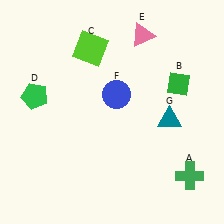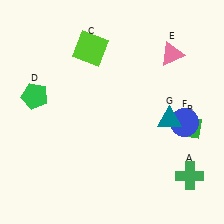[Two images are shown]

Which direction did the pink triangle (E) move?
The pink triangle (E) moved right.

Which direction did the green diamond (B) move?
The green diamond (B) moved down.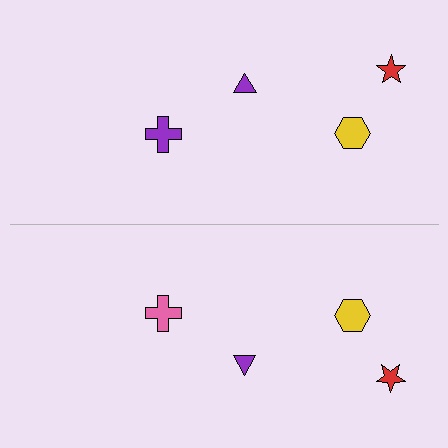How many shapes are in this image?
There are 8 shapes in this image.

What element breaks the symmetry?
The pink cross on the bottom side breaks the symmetry — its mirror counterpart is purple.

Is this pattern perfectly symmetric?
No, the pattern is not perfectly symmetric. The pink cross on the bottom side breaks the symmetry — its mirror counterpart is purple.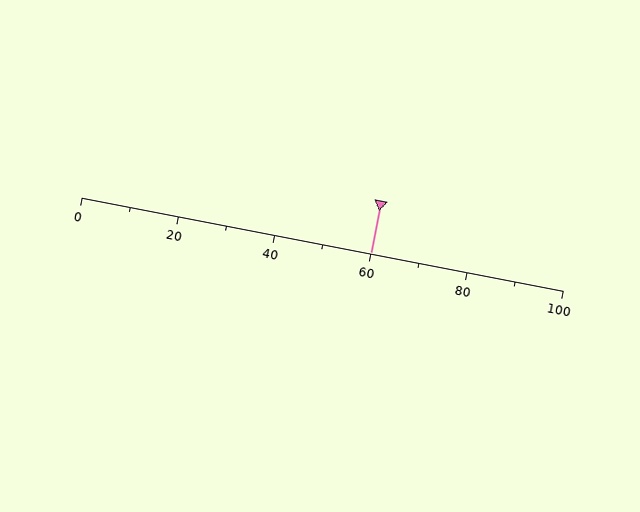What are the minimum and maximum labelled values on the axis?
The axis runs from 0 to 100.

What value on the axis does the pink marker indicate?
The marker indicates approximately 60.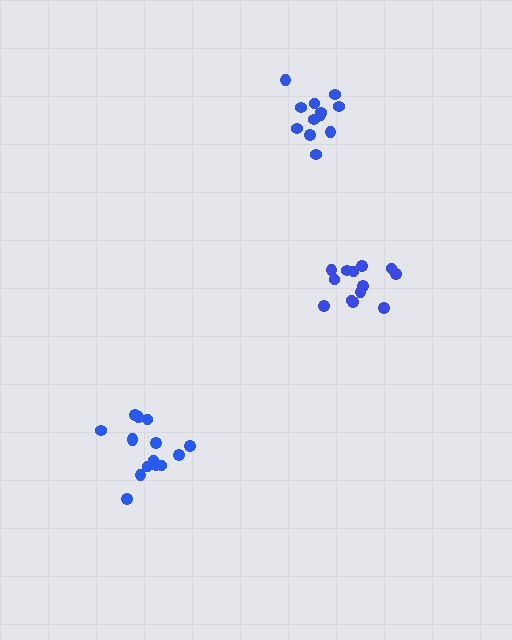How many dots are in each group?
Group 1: 13 dots, Group 2: 12 dots, Group 3: 15 dots (40 total).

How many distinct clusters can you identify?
There are 3 distinct clusters.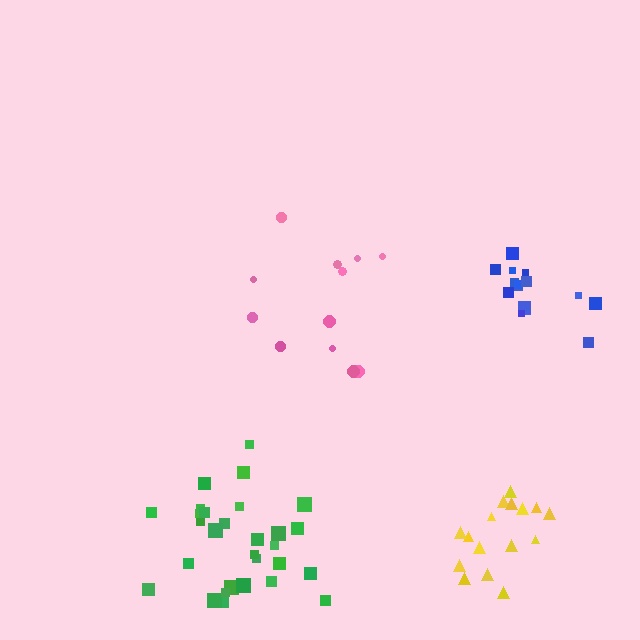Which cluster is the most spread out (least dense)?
Pink.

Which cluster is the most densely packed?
Yellow.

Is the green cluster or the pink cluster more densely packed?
Green.